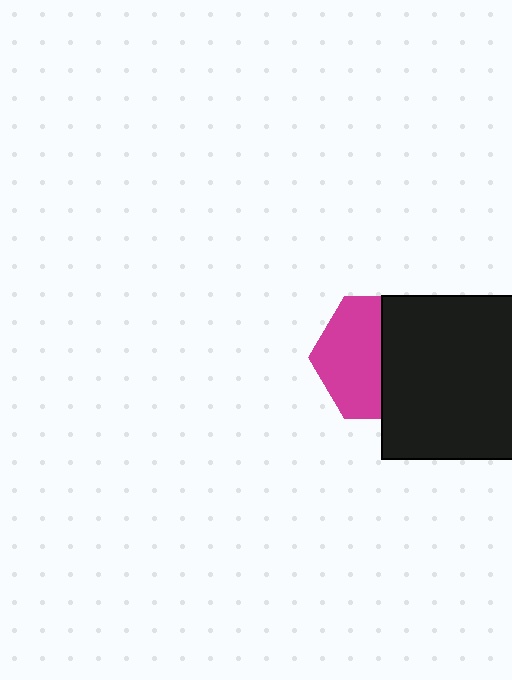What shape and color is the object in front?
The object in front is a black square.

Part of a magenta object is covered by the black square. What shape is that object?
It is a hexagon.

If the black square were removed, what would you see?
You would see the complete magenta hexagon.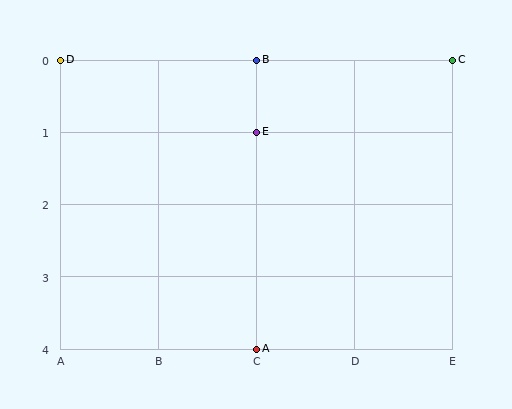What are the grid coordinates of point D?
Point D is at grid coordinates (A, 0).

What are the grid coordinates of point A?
Point A is at grid coordinates (C, 4).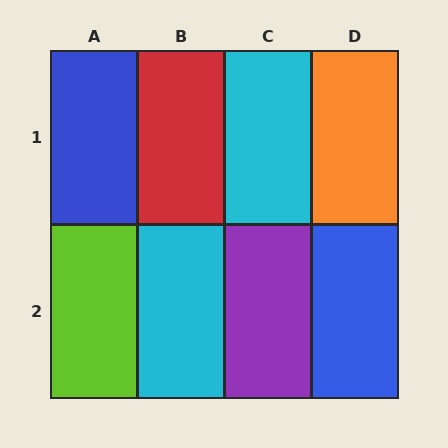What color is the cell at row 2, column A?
Lime.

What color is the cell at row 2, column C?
Purple.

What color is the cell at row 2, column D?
Blue.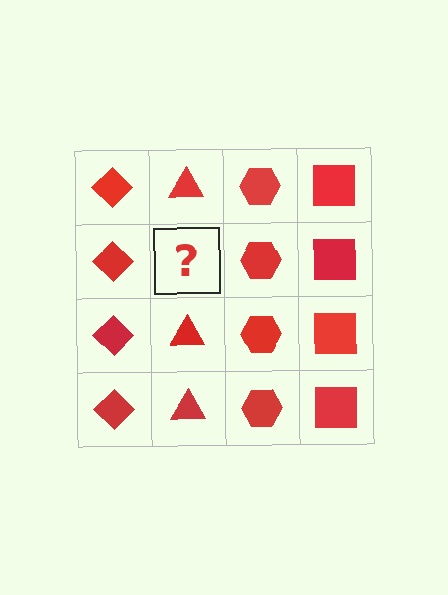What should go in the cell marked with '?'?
The missing cell should contain a red triangle.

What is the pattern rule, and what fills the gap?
The rule is that each column has a consistent shape. The gap should be filled with a red triangle.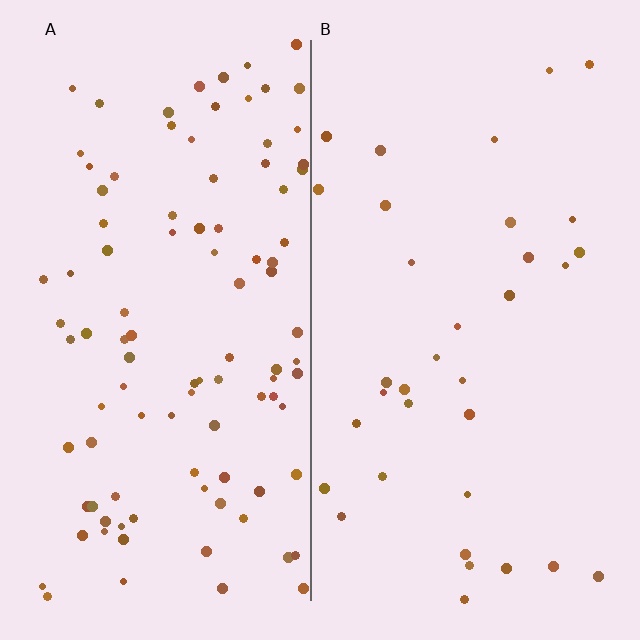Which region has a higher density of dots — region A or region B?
A (the left).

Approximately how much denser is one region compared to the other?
Approximately 2.9× — region A over region B.